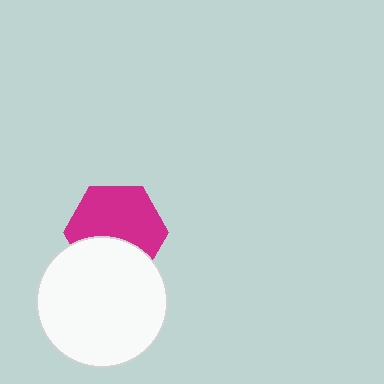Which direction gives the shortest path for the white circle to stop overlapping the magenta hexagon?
Moving down gives the shortest separation.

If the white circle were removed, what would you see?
You would see the complete magenta hexagon.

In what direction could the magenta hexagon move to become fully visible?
The magenta hexagon could move up. That would shift it out from behind the white circle entirely.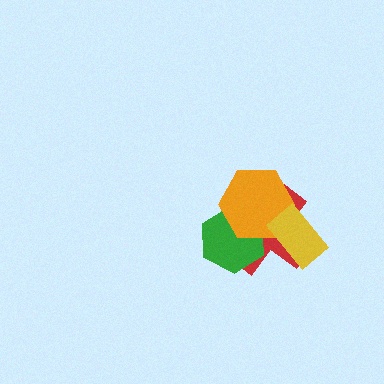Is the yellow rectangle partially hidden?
No, no other shape covers it.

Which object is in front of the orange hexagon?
The yellow rectangle is in front of the orange hexagon.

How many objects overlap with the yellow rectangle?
2 objects overlap with the yellow rectangle.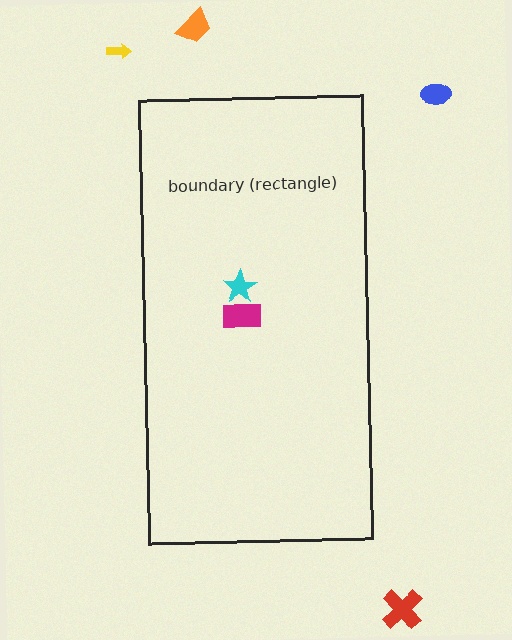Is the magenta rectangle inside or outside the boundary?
Inside.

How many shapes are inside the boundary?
2 inside, 4 outside.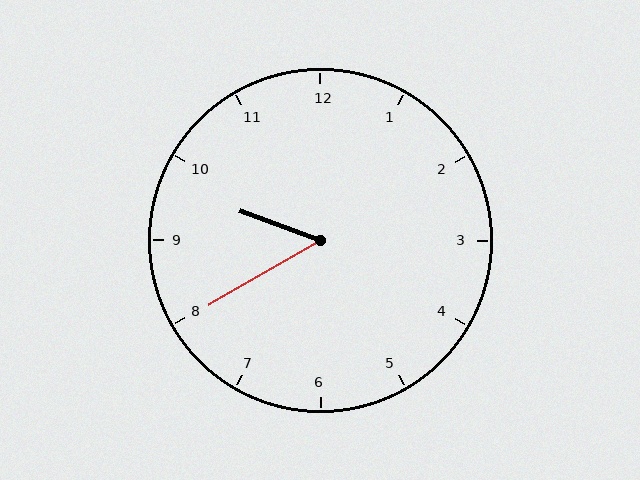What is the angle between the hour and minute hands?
Approximately 50 degrees.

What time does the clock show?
9:40.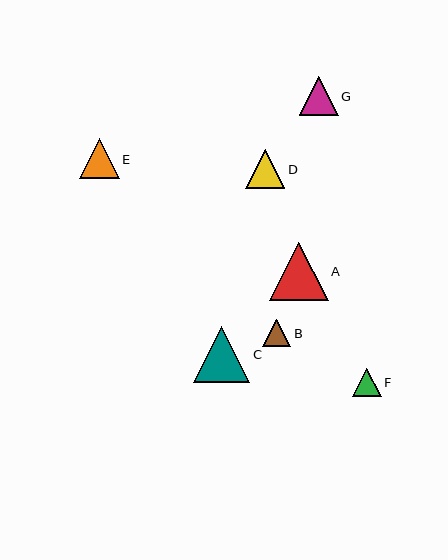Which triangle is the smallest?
Triangle B is the smallest with a size of approximately 28 pixels.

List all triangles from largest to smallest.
From largest to smallest: A, C, E, D, G, F, B.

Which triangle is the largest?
Triangle A is the largest with a size of approximately 58 pixels.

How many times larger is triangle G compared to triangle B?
Triangle G is approximately 1.4 times the size of triangle B.